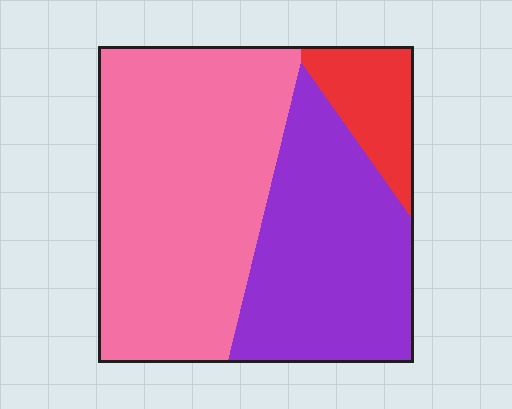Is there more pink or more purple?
Pink.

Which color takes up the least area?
Red, at roughly 10%.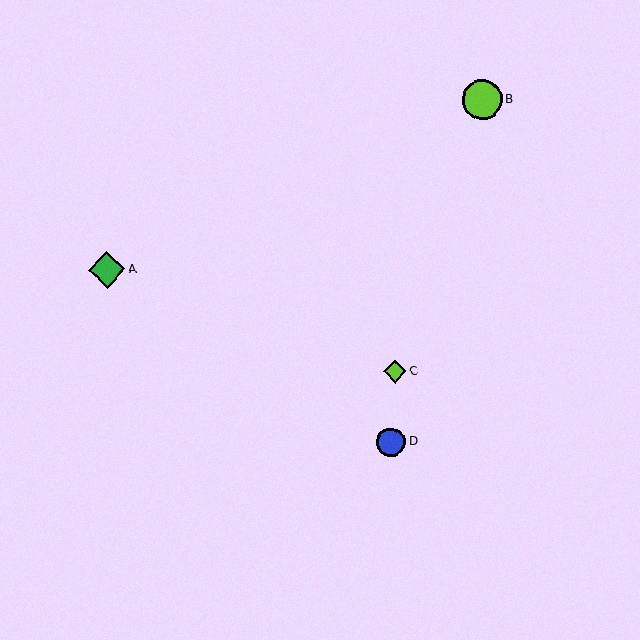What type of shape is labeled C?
Shape C is a lime diamond.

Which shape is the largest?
The lime circle (labeled B) is the largest.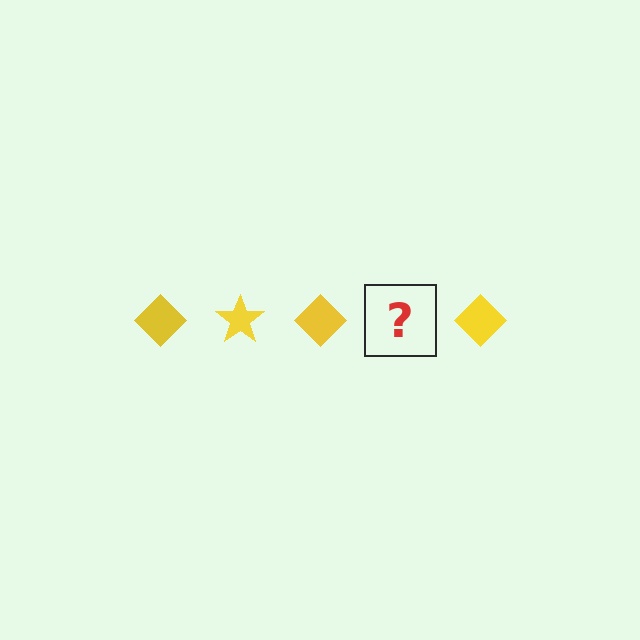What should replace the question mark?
The question mark should be replaced with a yellow star.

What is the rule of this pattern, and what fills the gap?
The rule is that the pattern cycles through diamond, star shapes in yellow. The gap should be filled with a yellow star.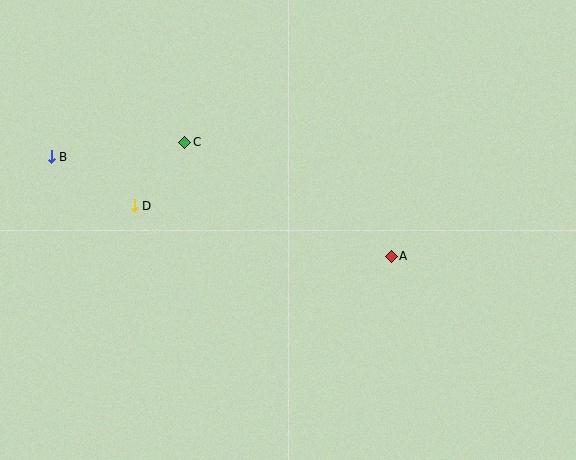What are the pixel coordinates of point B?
Point B is at (51, 157).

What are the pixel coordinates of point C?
Point C is at (185, 142).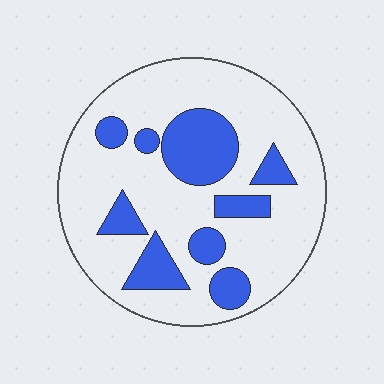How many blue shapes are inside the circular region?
9.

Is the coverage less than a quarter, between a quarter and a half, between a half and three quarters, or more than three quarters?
Between a quarter and a half.